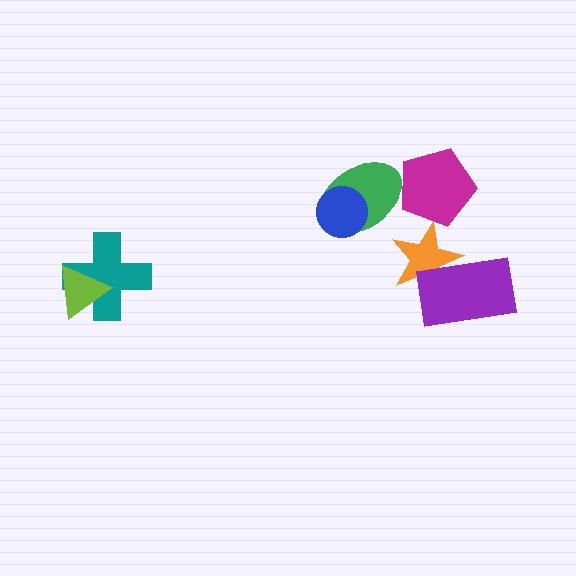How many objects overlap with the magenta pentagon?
1 object overlaps with the magenta pentagon.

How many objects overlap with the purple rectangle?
1 object overlaps with the purple rectangle.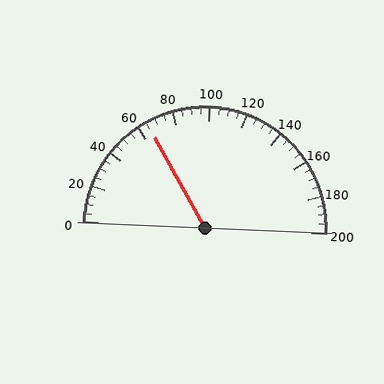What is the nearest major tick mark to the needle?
The nearest major tick mark is 60.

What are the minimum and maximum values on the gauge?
The gauge ranges from 0 to 200.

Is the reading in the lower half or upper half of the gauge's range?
The reading is in the lower half of the range (0 to 200).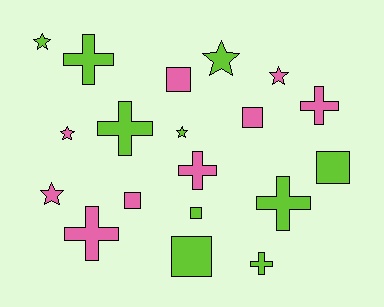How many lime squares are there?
There are 3 lime squares.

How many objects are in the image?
There are 19 objects.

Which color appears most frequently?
Lime, with 10 objects.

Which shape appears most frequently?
Cross, with 7 objects.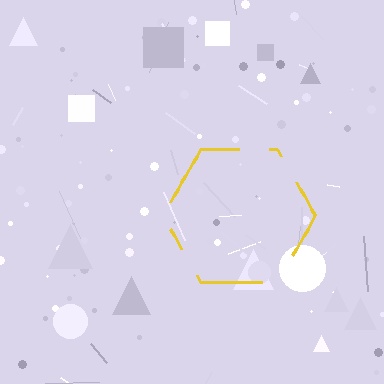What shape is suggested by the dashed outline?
The dashed outline suggests a hexagon.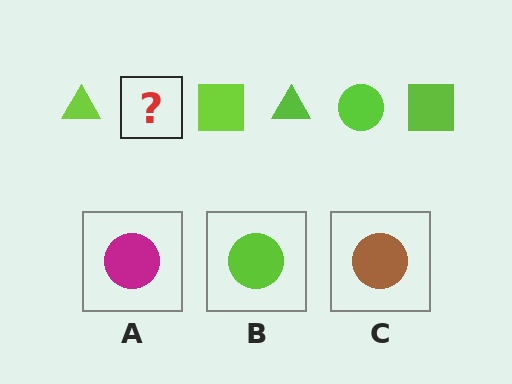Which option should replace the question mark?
Option B.